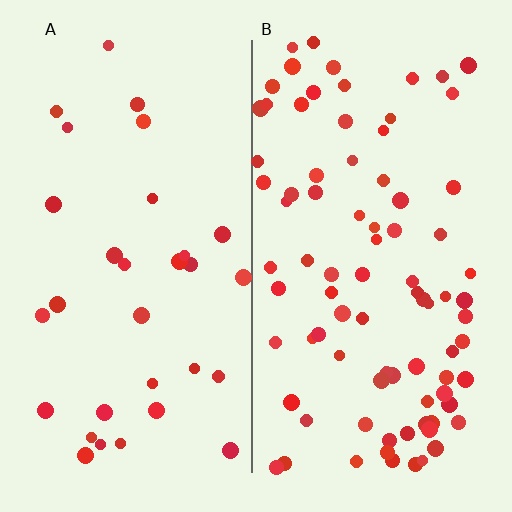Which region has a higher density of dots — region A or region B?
B (the right).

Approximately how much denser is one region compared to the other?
Approximately 2.7× — region B over region A.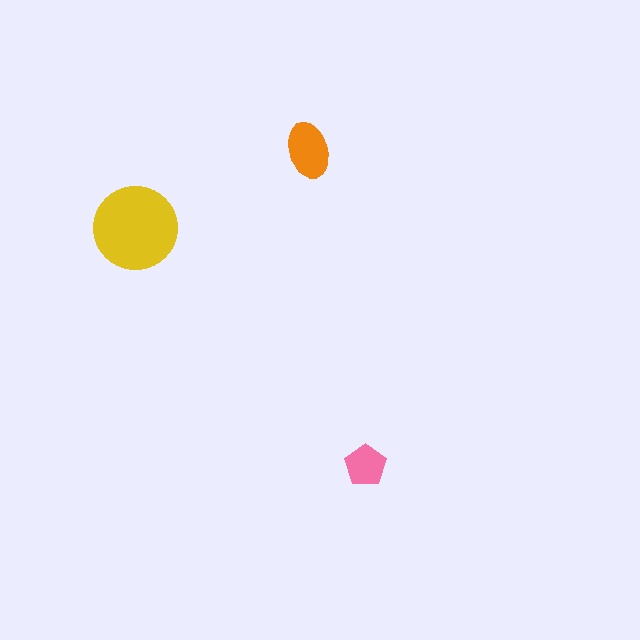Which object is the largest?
The yellow circle.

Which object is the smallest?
The pink pentagon.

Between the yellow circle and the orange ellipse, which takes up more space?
The yellow circle.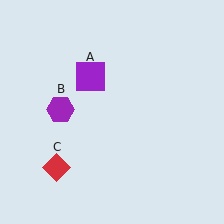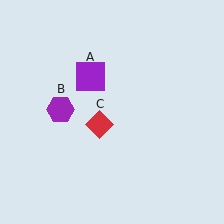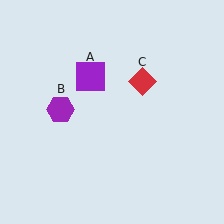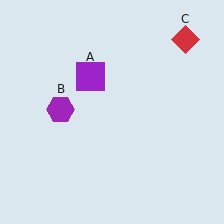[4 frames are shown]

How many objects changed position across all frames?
1 object changed position: red diamond (object C).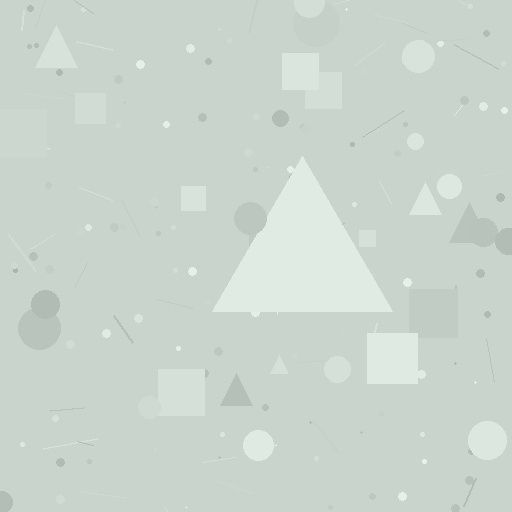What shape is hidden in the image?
A triangle is hidden in the image.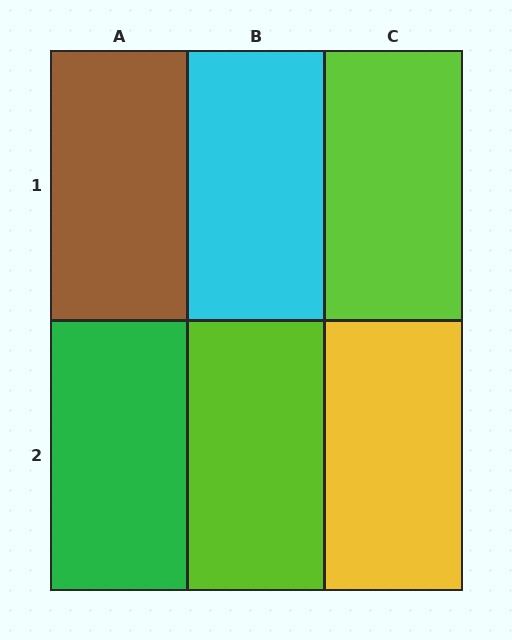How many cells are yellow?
1 cell is yellow.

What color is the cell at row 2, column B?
Lime.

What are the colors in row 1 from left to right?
Brown, cyan, lime.